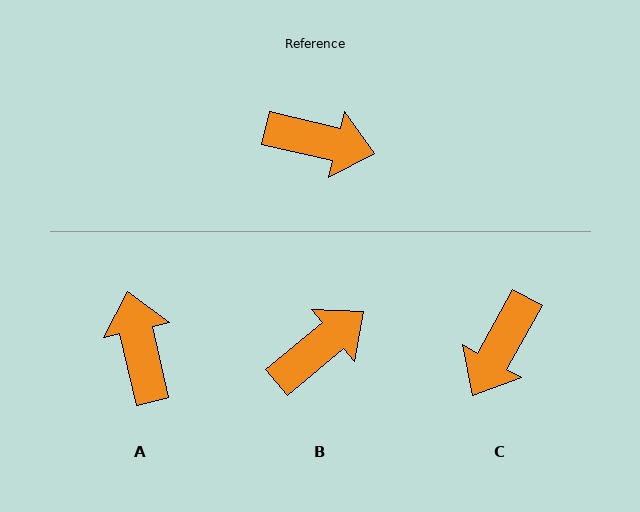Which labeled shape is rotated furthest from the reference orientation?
A, about 116 degrees away.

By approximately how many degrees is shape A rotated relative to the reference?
Approximately 116 degrees counter-clockwise.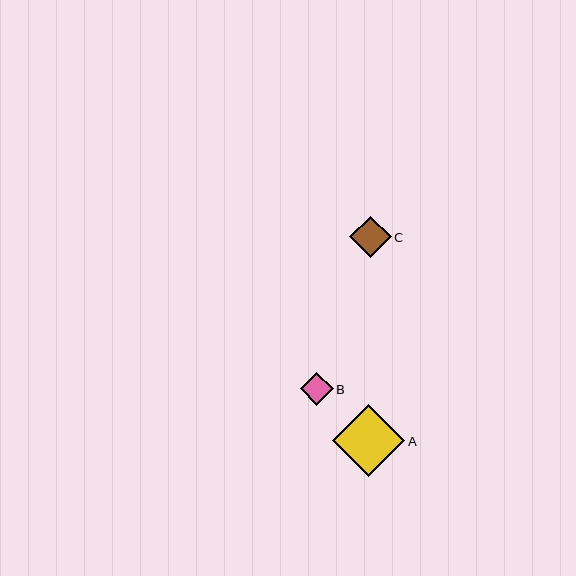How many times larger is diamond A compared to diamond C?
Diamond A is approximately 1.8 times the size of diamond C.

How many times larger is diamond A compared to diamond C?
Diamond A is approximately 1.8 times the size of diamond C.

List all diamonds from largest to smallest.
From largest to smallest: A, C, B.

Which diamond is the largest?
Diamond A is the largest with a size of approximately 72 pixels.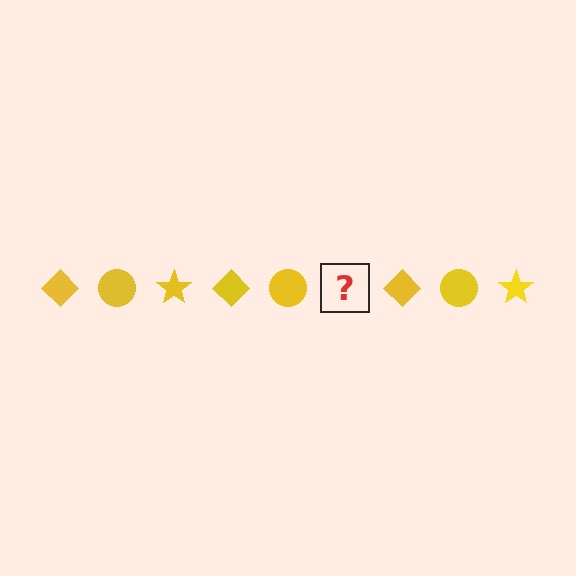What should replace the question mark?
The question mark should be replaced with a yellow star.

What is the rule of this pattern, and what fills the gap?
The rule is that the pattern cycles through diamond, circle, star shapes in yellow. The gap should be filled with a yellow star.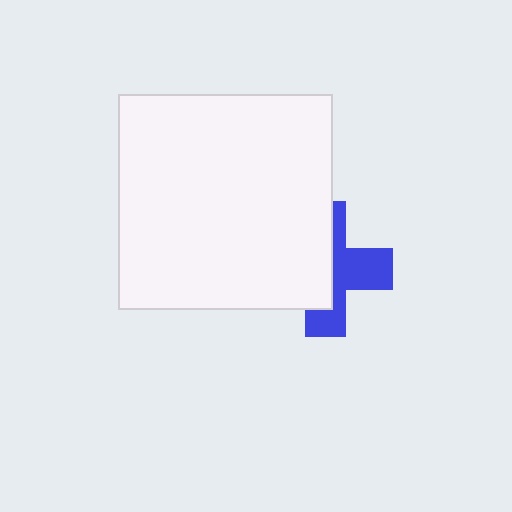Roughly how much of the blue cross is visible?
About half of it is visible (roughly 47%).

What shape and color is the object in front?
The object in front is a white square.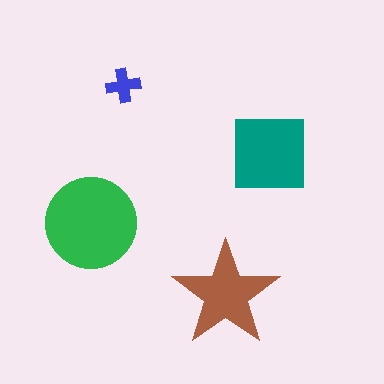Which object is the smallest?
The blue cross.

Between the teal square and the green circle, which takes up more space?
The green circle.